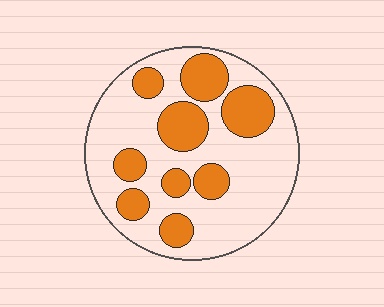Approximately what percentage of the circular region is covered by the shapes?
Approximately 30%.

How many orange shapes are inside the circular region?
9.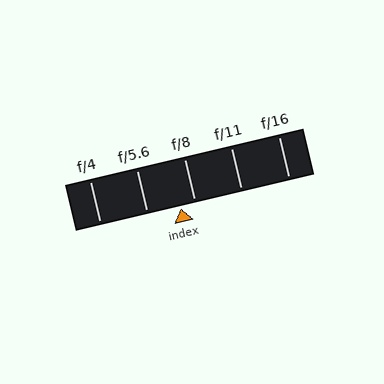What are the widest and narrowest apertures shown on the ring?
The widest aperture shown is f/4 and the narrowest is f/16.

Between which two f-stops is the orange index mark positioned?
The index mark is between f/5.6 and f/8.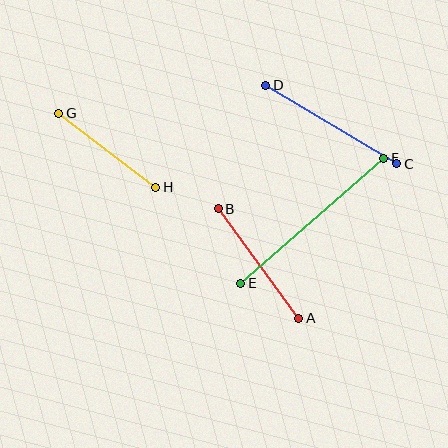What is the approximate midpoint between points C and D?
The midpoint is at approximately (331, 124) pixels.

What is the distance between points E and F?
The distance is approximately 190 pixels.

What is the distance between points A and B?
The distance is approximately 136 pixels.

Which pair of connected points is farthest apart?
Points E and F are farthest apart.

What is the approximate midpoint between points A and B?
The midpoint is at approximately (258, 263) pixels.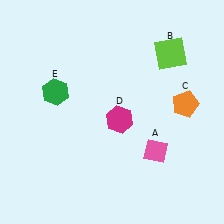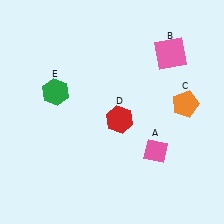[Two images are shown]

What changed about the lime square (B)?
In Image 1, B is lime. In Image 2, it changed to pink.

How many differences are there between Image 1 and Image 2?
There are 2 differences between the two images.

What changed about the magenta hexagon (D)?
In Image 1, D is magenta. In Image 2, it changed to red.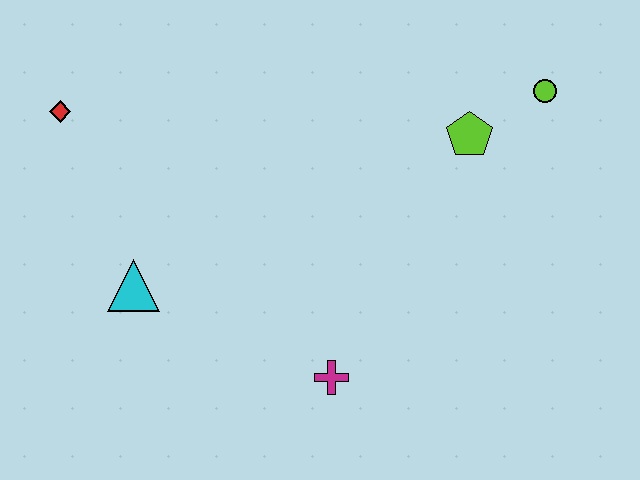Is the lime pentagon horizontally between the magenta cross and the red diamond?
No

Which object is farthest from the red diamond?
The lime circle is farthest from the red diamond.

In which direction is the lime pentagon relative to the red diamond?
The lime pentagon is to the right of the red diamond.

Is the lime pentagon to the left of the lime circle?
Yes